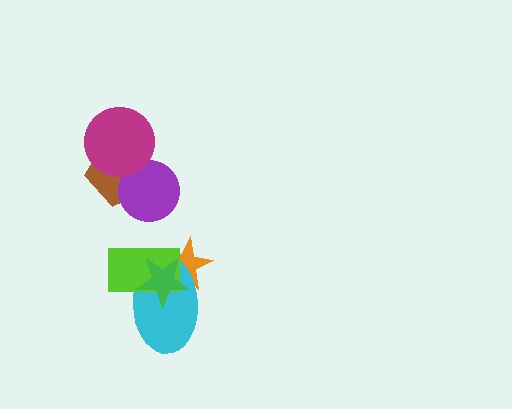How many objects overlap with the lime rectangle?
3 objects overlap with the lime rectangle.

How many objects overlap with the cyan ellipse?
3 objects overlap with the cyan ellipse.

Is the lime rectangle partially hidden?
Yes, it is partially covered by another shape.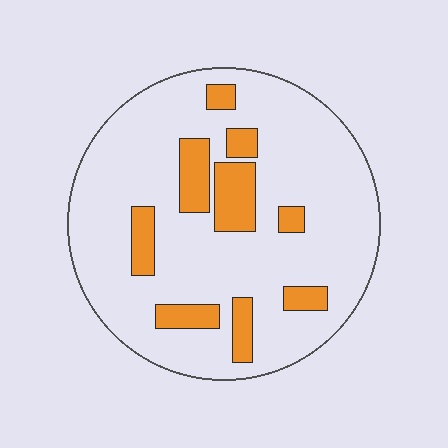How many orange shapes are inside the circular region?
9.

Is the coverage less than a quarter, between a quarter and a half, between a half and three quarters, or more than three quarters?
Less than a quarter.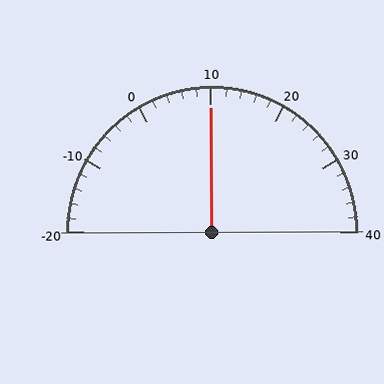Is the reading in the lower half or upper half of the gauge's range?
The reading is in the upper half of the range (-20 to 40).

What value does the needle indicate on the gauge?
The needle indicates approximately 10.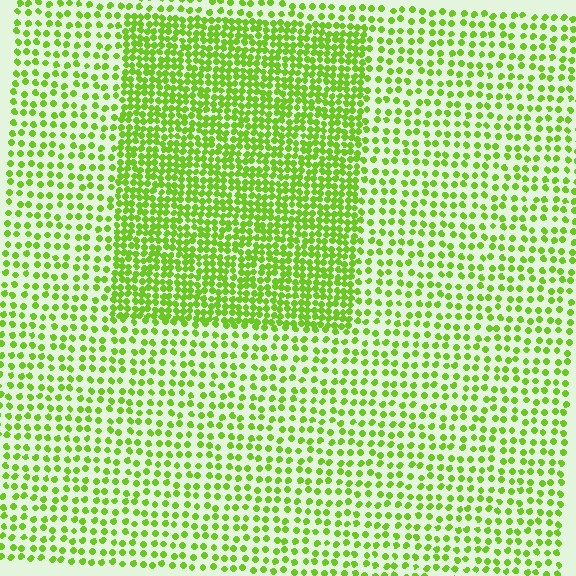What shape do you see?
I see a rectangle.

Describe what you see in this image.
The image contains small lime elements arranged at two different densities. A rectangle-shaped region is visible where the elements are more densely packed than the surrounding area.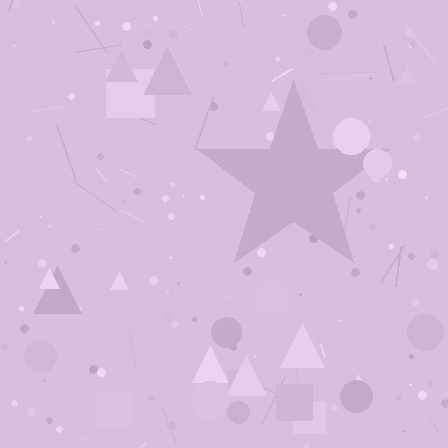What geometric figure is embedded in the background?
A star is embedded in the background.